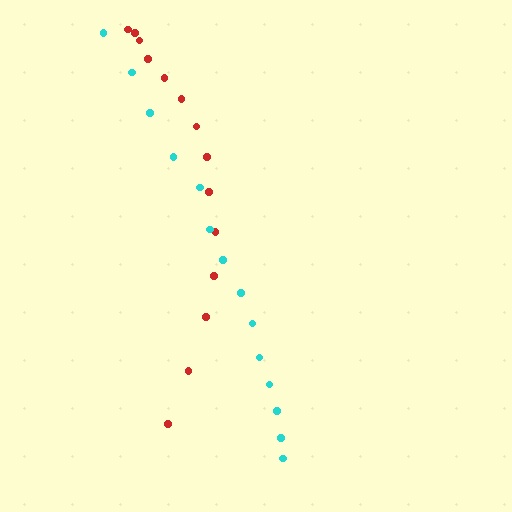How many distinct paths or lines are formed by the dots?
There are 2 distinct paths.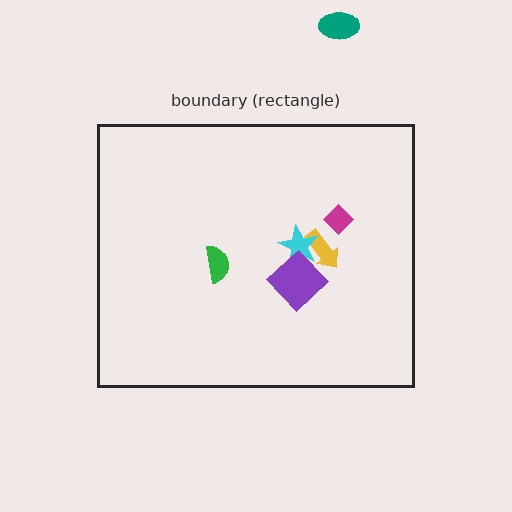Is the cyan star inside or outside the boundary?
Inside.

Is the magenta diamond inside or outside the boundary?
Inside.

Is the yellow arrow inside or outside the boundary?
Inside.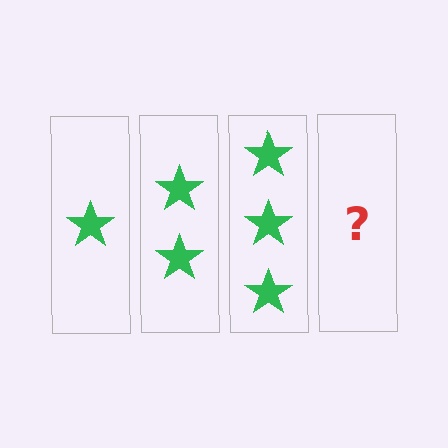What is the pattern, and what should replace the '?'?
The pattern is that each step adds one more star. The '?' should be 4 stars.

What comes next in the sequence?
The next element should be 4 stars.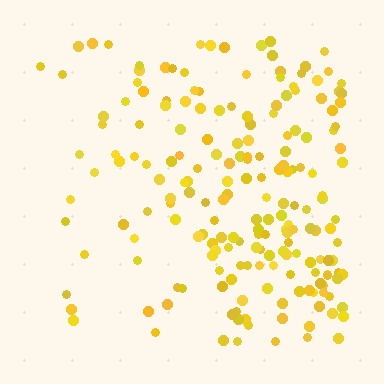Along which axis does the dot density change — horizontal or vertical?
Horizontal.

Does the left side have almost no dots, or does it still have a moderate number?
Still a moderate number, just noticeably fewer than the right.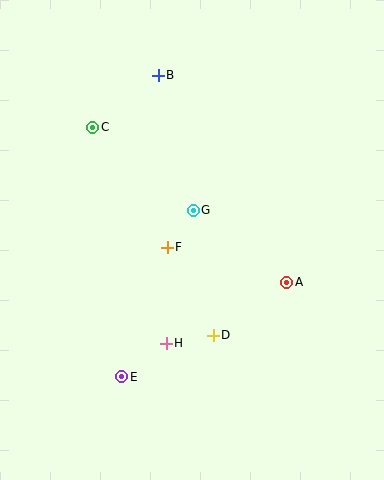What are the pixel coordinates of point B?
Point B is at (158, 75).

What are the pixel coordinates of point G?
Point G is at (193, 210).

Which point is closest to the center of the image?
Point F at (167, 247) is closest to the center.